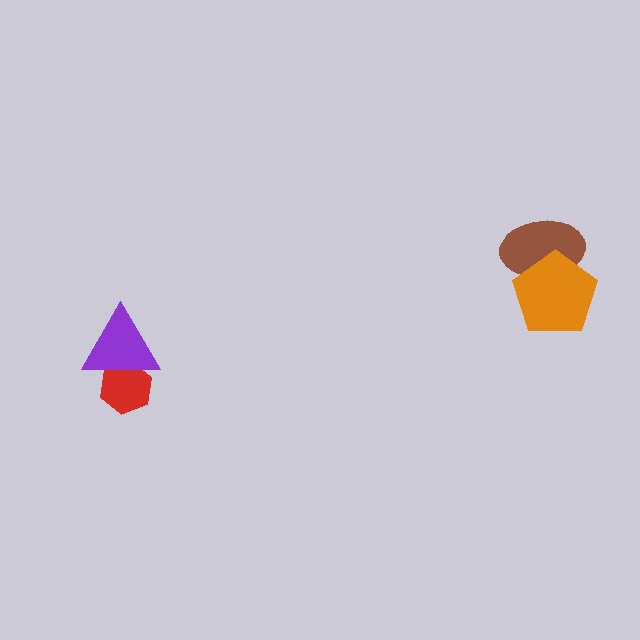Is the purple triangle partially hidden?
No, no other shape covers it.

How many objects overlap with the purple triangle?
1 object overlaps with the purple triangle.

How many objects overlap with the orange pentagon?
1 object overlaps with the orange pentagon.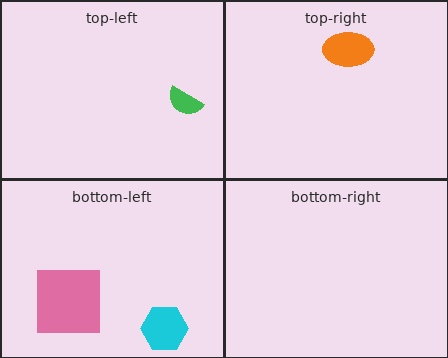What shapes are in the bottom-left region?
The pink square, the cyan hexagon.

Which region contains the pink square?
The bottom-left region.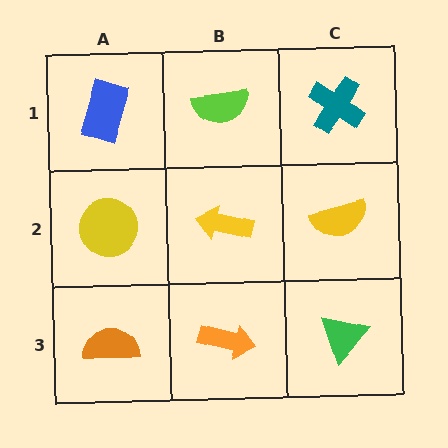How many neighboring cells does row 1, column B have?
3.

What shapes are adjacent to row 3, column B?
A yellow arrow (row 2, column B), an orange semicircle (row 3, column A), a green triangle (row 3, column C).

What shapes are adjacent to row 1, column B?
A yellow arrow (row 2, column B), a blue rectangle (row 1, column A), a teal cross (row 1, column C).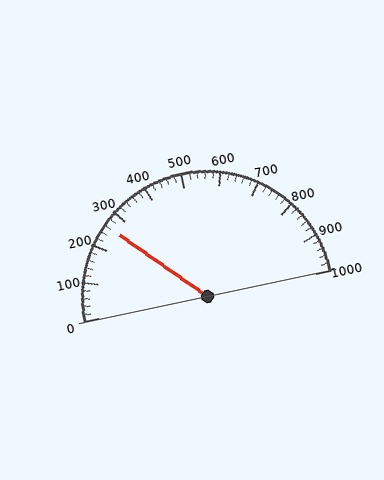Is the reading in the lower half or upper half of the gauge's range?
The reading is in the lower half of the range (0 to 1000).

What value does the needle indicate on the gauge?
The needle indicates approximately 260.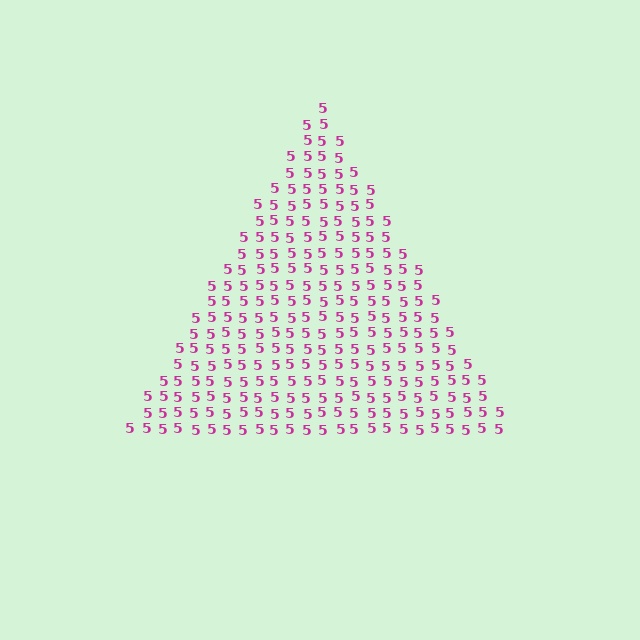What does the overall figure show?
The overall figure shows a triangle.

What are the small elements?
The small elements are digit 5's.